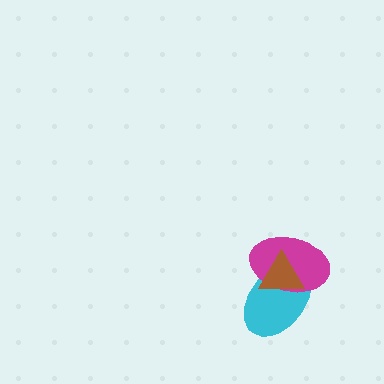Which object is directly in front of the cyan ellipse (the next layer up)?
The magenta ellipse is directly in front of the cyan ellipse.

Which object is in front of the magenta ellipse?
The brown triangle is in front of the magenta ellipse.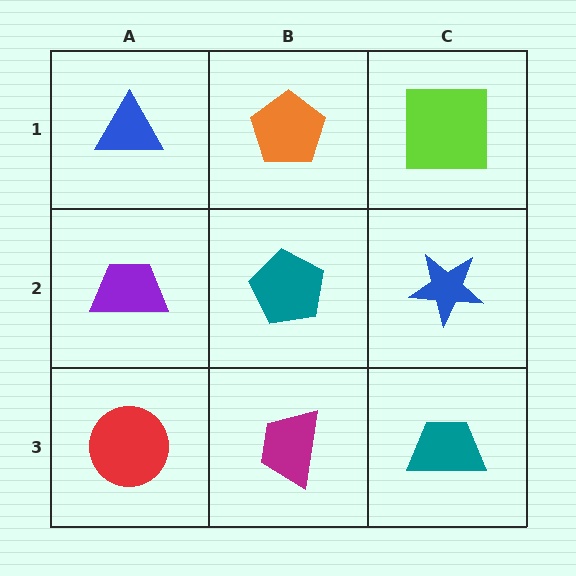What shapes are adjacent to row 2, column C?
A lime square (row 1, column C), a teal trapezoid (row 3, column C), a teal pentagon (row 2, column B).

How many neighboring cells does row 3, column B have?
3.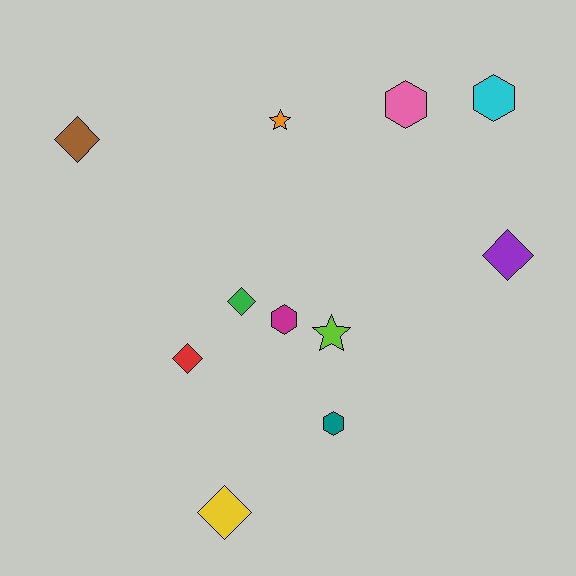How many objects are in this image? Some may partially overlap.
There are 11 objects.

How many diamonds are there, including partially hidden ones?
There are 5 diamonds.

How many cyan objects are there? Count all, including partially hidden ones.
There is 1 cyan object.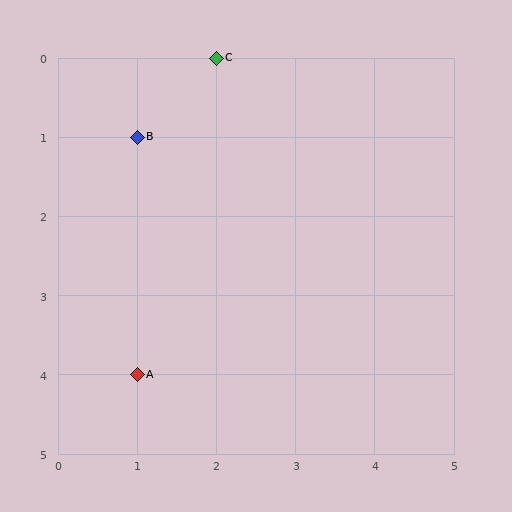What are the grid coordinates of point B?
Point B is at grid coordinates (1, 1).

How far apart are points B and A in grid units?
Points B and A are 3 rows apart.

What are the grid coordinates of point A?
Point A is at grid coordinates (1, 4).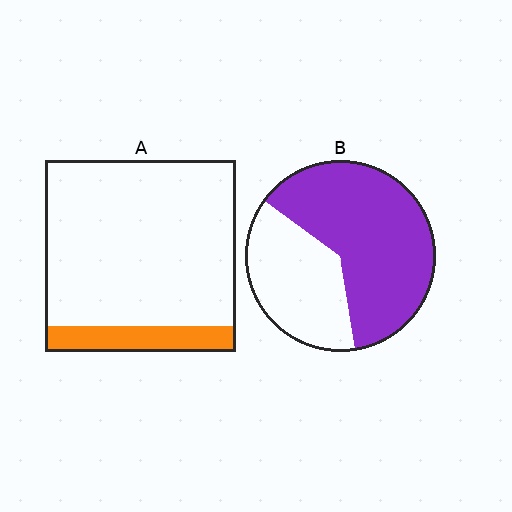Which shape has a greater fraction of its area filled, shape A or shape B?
Shape B.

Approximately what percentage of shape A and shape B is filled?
A is approximately 15% and B is approximately 65%.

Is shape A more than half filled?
No.